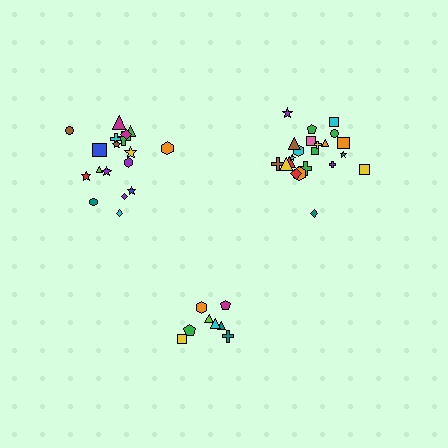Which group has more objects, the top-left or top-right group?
The top-right group.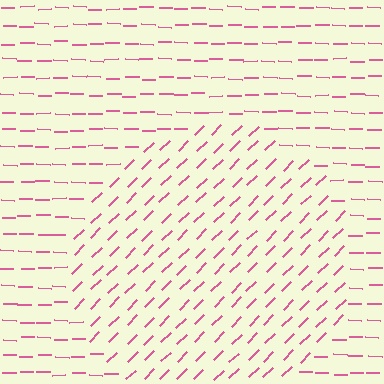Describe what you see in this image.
The image is filled with small pink line segments. A circle region in the image has lines oriented differently from the surrounding lines, creating a visible texture boundary.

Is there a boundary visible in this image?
Yes, there is a texture boundary formed by a change in line orientation.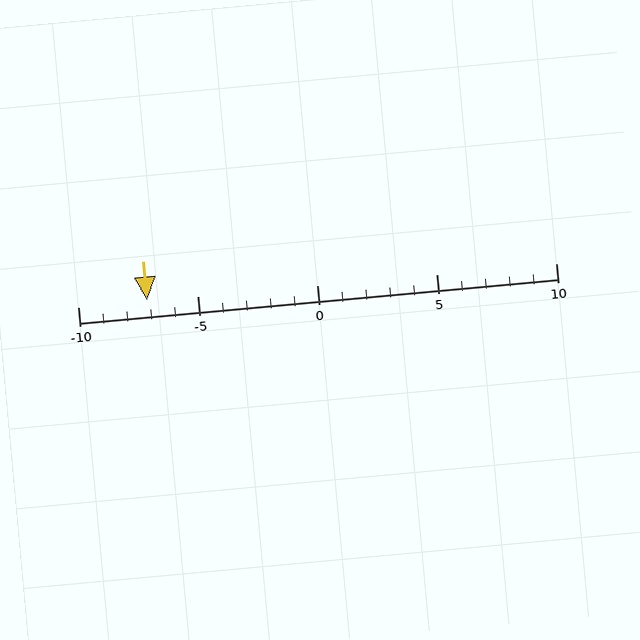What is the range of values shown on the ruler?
The ruler shows values from -10 to 10.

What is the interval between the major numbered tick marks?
The major tick marks are spaced 5 units apart.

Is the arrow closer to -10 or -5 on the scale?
The arrow is closer to -5.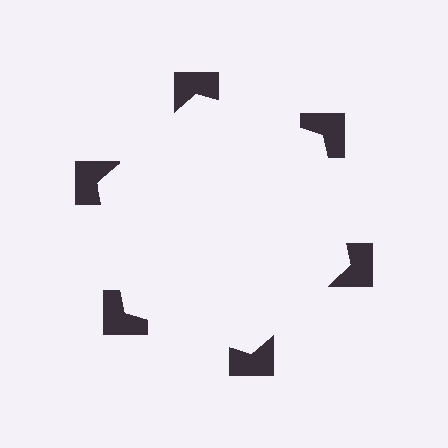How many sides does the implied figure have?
6 sides.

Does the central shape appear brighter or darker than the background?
It typically appears slightly brighter than the background, even though no actual brightness change is drawn.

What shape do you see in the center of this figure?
An illusory hexagon — its edges are inferred from the aligned wedge cuts in the notched squares, not physically drawn.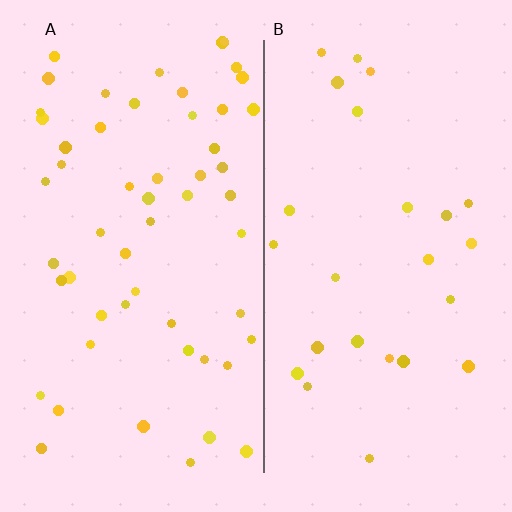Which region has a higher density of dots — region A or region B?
A (the left).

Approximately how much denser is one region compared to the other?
Approximately 2.2× — region A over region B.